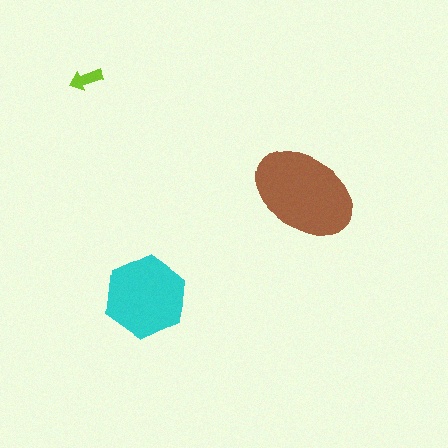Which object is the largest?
The brown ellipse.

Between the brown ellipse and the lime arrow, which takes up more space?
The brown ellipse.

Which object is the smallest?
The lime arrow.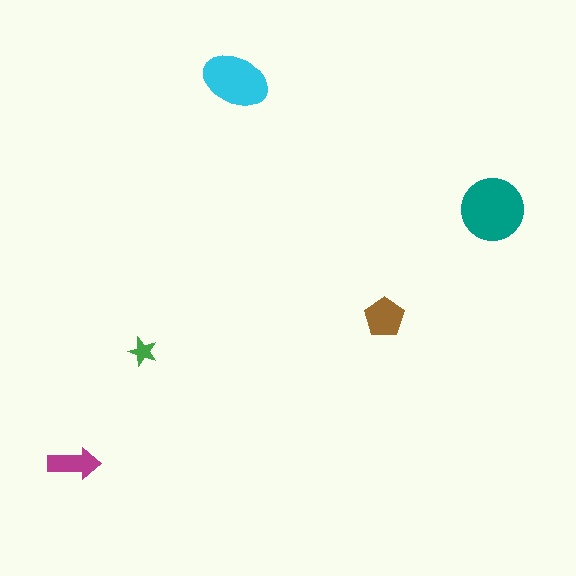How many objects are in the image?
There are 5 objects in the image.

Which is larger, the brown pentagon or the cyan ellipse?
The cyan ellipse.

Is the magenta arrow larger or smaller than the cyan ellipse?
Smaller.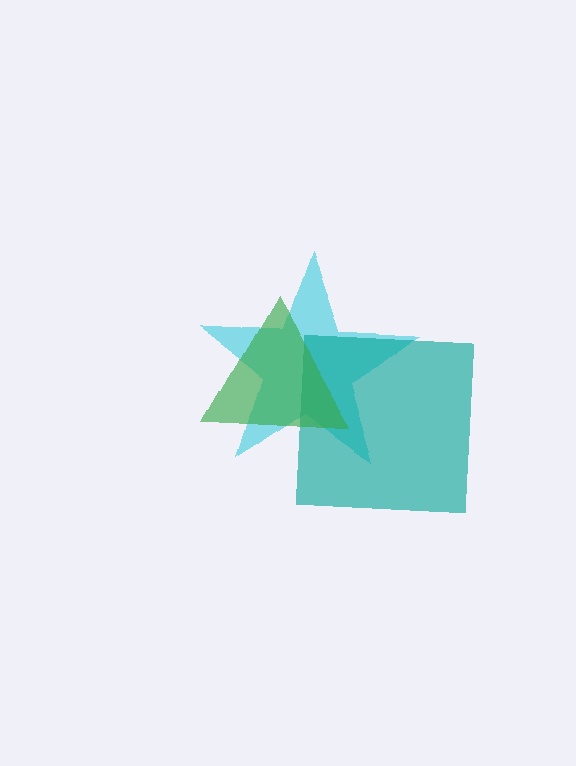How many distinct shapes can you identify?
There are 3 distinct shapes: a cyan star, a teal square, a green triangle.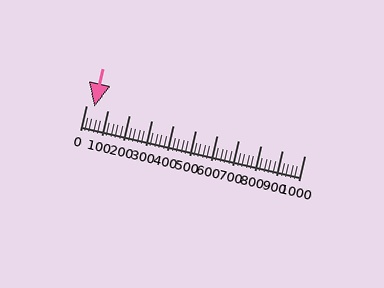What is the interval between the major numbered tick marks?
The major tick marks are spaced 100 units apart.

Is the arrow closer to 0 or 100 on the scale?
The arrow is closer to 0.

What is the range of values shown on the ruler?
The ruler shows values from 0 to 1000.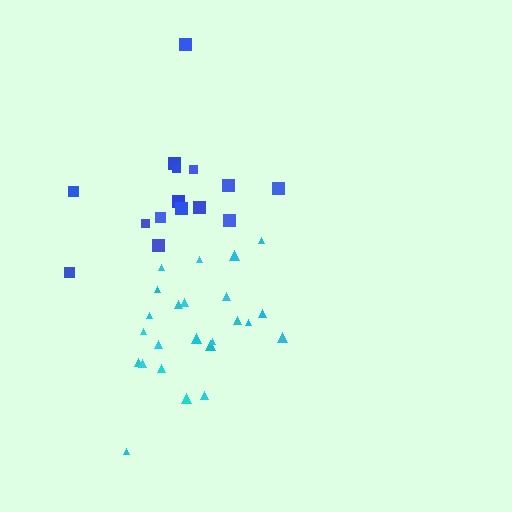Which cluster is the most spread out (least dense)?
Blue.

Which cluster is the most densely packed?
Cyan.